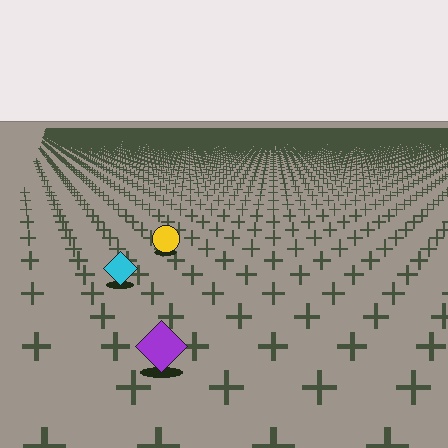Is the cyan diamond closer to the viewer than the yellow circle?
Yes. The cyan diamond is closer — you can tell from the texture gradient: the ground texture is coarser near it.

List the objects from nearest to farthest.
From nearest to farthest: the purple diamond, the cyan diamond, the yellow circle.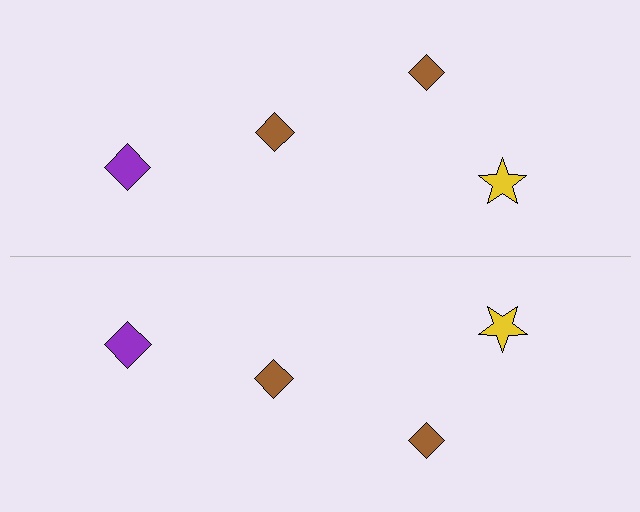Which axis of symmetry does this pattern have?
The pattern has a horizontal axis of symmetry running through the center of the image.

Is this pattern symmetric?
Yes, this pattern has bilateral (reflection) symmetry.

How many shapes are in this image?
There are 8 shapes in this image.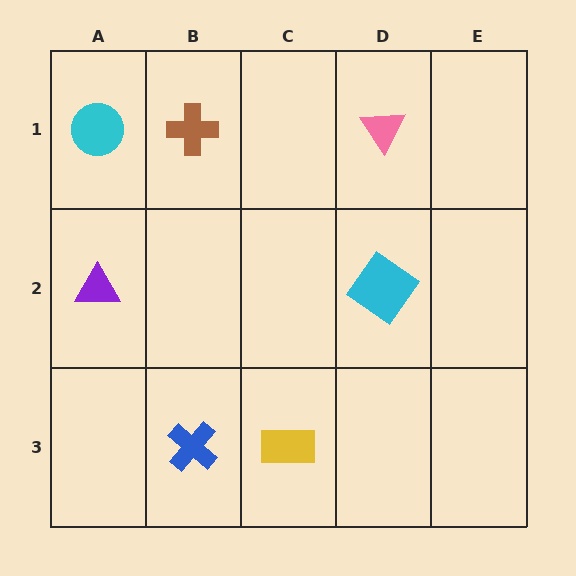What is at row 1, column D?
A pink triangle.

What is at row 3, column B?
A blue cross.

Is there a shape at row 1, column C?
No, that cell is empty.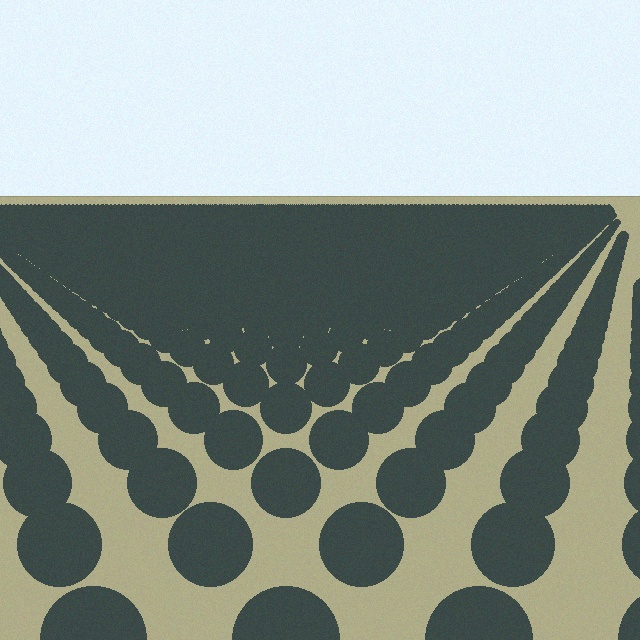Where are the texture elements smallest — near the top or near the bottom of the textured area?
Near the top.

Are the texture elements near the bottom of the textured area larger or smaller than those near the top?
Larger. Near the bottom, elements are closer to the viewer and appear at a bigger on-screen size.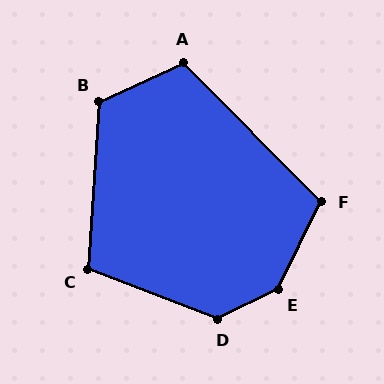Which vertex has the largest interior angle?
E, at approximately 143 degrees.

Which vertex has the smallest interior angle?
C, at approximately 107 degrees.